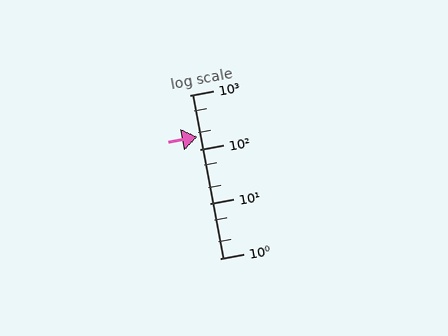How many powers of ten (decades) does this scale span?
The scale spans 3 decades, from 1 to 1000.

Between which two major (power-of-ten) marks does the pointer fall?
The pointer is between 100 and 1000.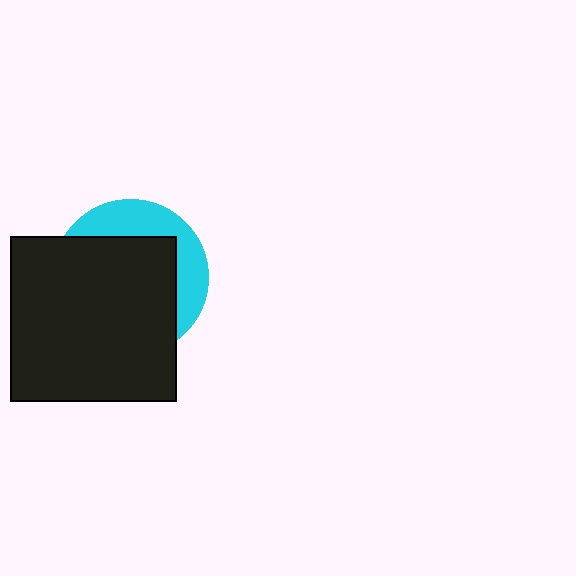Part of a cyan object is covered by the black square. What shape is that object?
It is a circle.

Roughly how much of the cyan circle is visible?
A small part of it is visible (roughly 31%).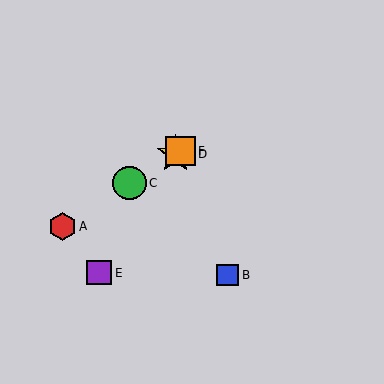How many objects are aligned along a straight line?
4 objects (A, C, D, F) are aligned along a straight line.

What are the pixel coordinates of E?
Object E is at (100, 273).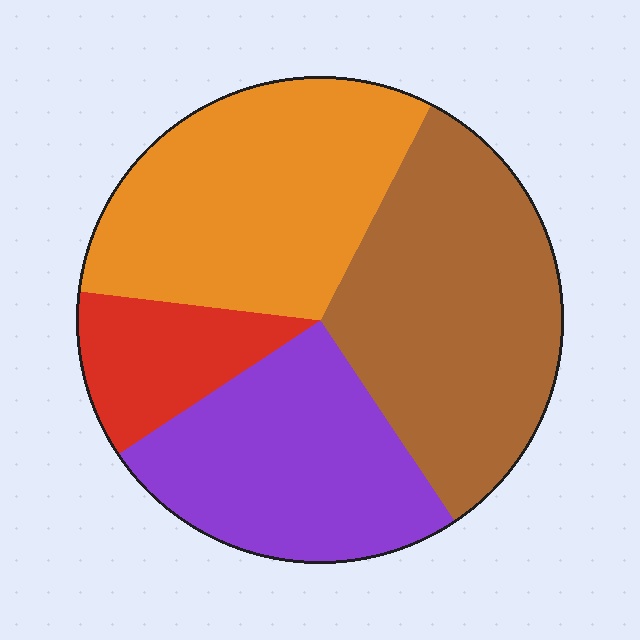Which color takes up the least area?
Red, at roughly 10%.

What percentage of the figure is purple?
Purple takes up about one quarter (1/4) of the figure.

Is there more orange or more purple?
Orange.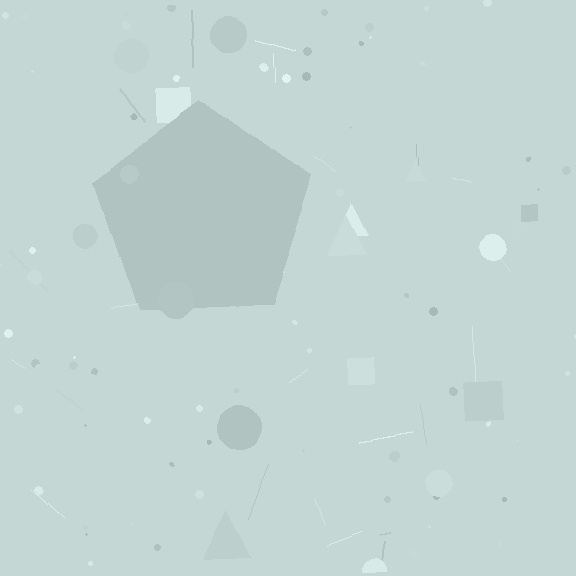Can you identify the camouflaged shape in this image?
The camouflaged shape is a pentagon.